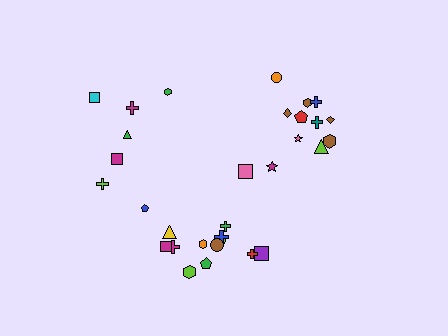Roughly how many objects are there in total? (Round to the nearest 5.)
Roughly 30 objects in total.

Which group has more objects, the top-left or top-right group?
The top-right group.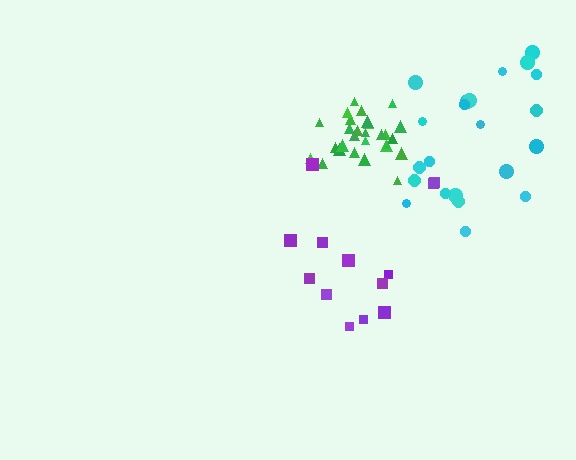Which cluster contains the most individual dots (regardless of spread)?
Green (28).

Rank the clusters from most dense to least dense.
green, cyan, purple.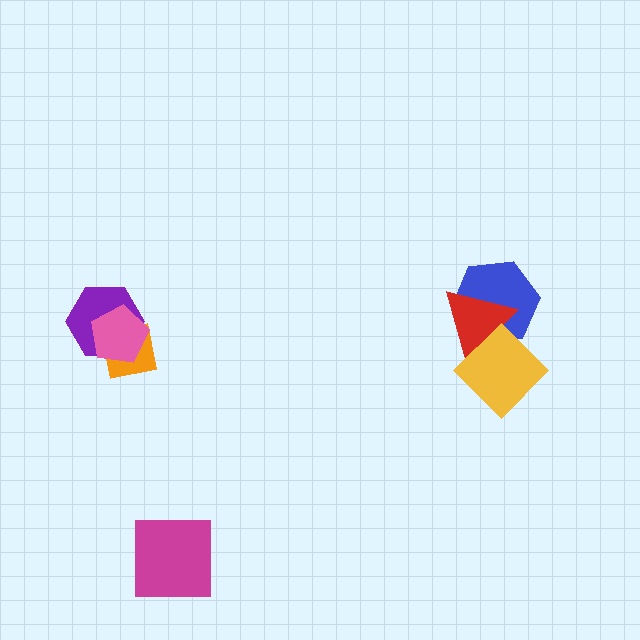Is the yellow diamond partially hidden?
No, no other shape covers it.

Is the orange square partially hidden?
Yes, it is partially covered by another shape.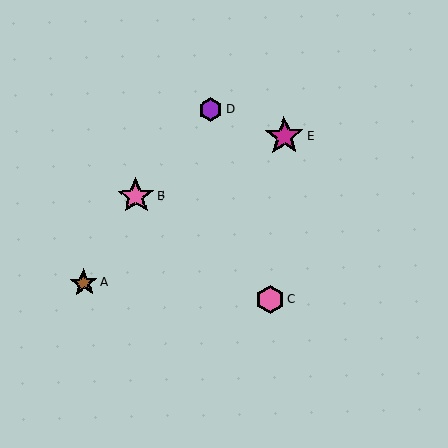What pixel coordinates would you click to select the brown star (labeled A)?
Click at (84, 283) to select the brown star A.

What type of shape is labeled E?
Shape E is a magenta star.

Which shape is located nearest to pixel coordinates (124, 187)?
The pink star (labeled B) at (136, 196) is nearest to that location.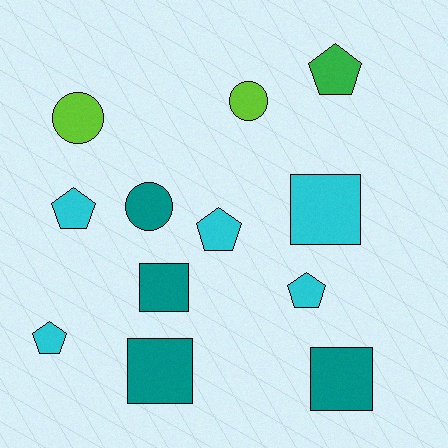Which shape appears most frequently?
Pentagon, with 5 objects.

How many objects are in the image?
There are 12 objects.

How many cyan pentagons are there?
There are 4 cyan pentagons.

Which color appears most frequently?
Cyan, with 5 objects.